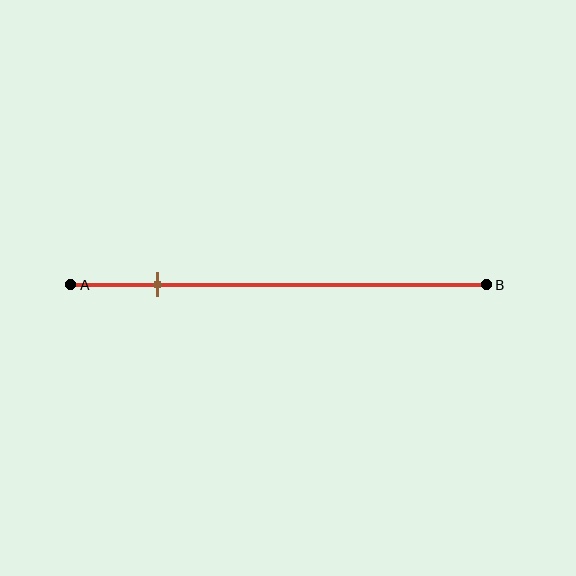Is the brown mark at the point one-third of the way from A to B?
No, the mark is at about 20% from A, not at the 33% one-third point.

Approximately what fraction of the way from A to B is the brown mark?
The brown mark is approximately 20% of the way from A to B.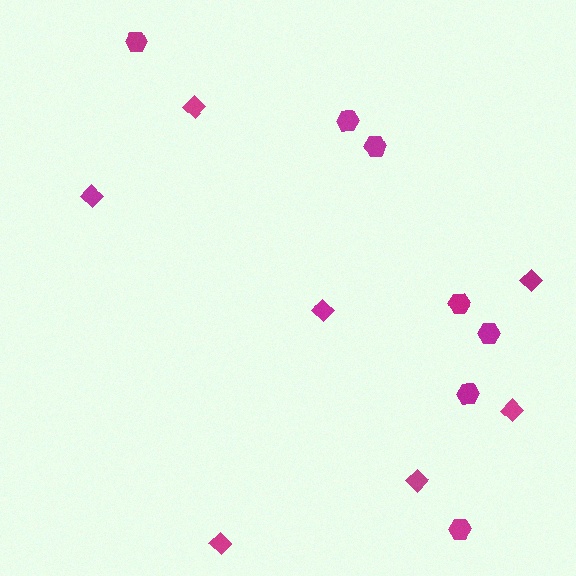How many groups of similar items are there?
There are 2 groups: one group of hexagons (7) and one group of diamonds (7).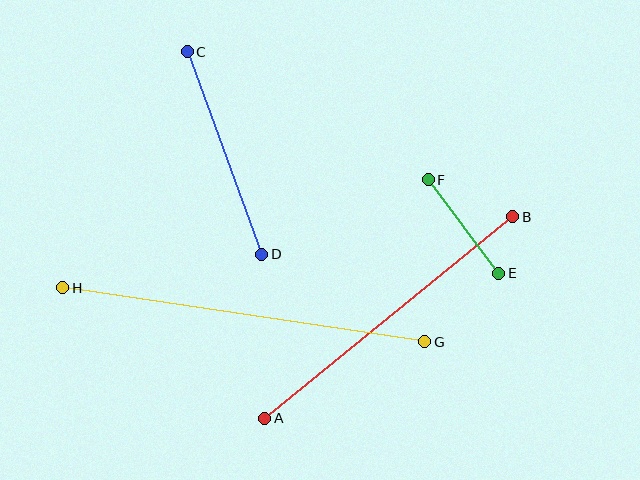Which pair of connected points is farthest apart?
Points G and H are farthest apart.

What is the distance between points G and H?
The distance is approximately 366 pixels.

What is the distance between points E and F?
The distance is approximately 117 pixels.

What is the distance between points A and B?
The distance is approximately 319 pixels.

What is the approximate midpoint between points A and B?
The midpoint is at approximately (389, 317) pixels.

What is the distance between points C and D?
The distance is approximately 216 pixels.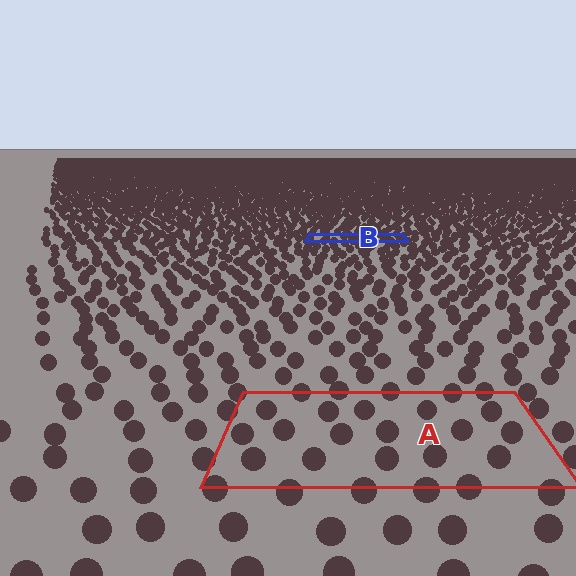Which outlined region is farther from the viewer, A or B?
Region B is farther from the viewer — the texture elements inside it appear smaller and more densely packed.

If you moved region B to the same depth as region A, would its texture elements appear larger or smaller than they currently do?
They would appear larger. At a closer depth, the same texture elements are projected at a bigger on-screen size.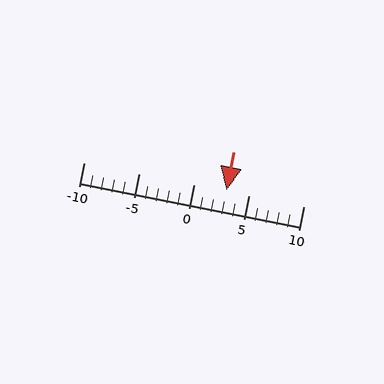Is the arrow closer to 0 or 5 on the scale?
The arrow is closer to 5.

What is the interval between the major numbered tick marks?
The major tick marks are spaced 5 units apart.